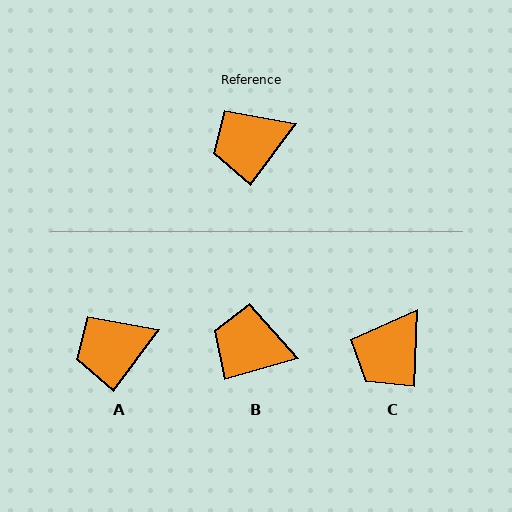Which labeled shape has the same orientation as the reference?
A.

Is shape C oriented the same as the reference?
No, it is off by about 34 degrees.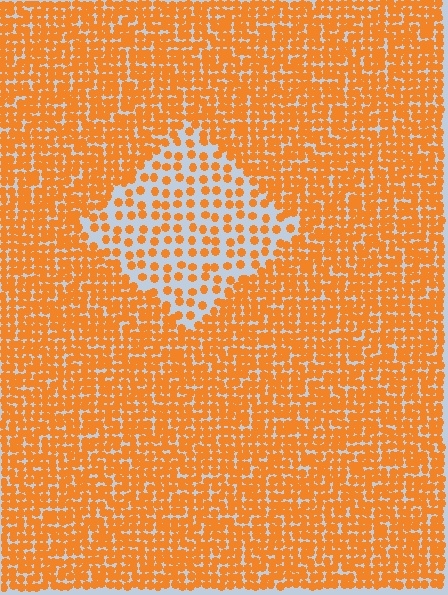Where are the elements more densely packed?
The elements are more densely packed outside the diamond boundary.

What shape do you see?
I see a diamond.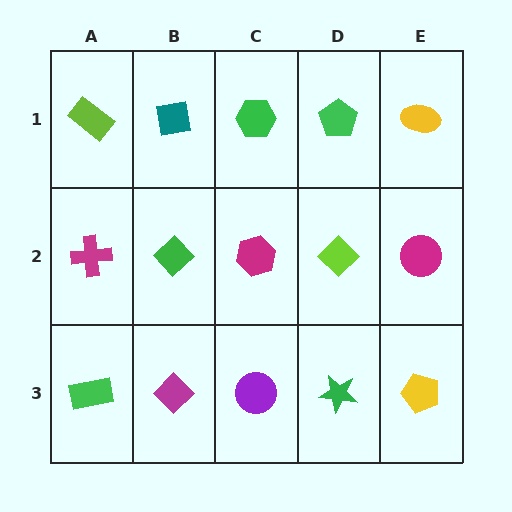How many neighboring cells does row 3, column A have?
2.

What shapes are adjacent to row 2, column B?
A teal square (row 1, column B), a magenta diamond (row 3, column B), a magenta cross (row 2, column A), a magenta hexagon (row 2, column C).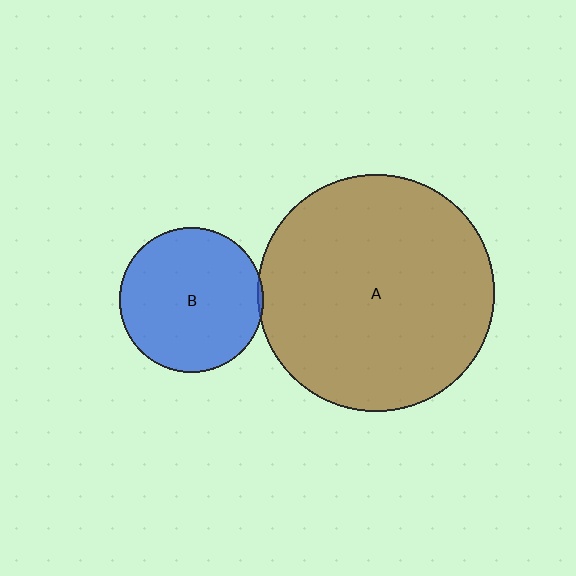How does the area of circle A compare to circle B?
Approximately 2.7 times.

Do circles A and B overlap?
Yes.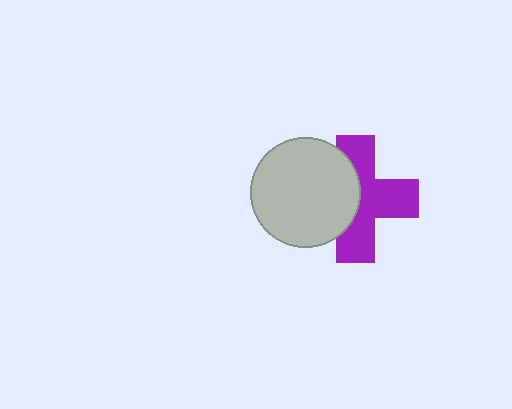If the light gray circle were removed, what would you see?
You would see the complete purple cross.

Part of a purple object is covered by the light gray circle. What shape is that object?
It is a cross.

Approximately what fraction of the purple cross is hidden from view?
Roughly 39% of the purple cross is hidden behind the light gray circle.